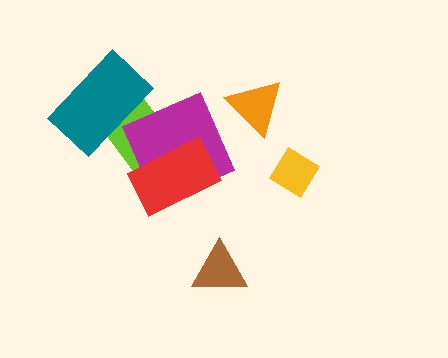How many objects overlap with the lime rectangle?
3 objects overlap with the lime rectangle.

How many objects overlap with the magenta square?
2 objects overlap with the magenta square.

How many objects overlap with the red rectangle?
2 objects overlap with the red rectangle.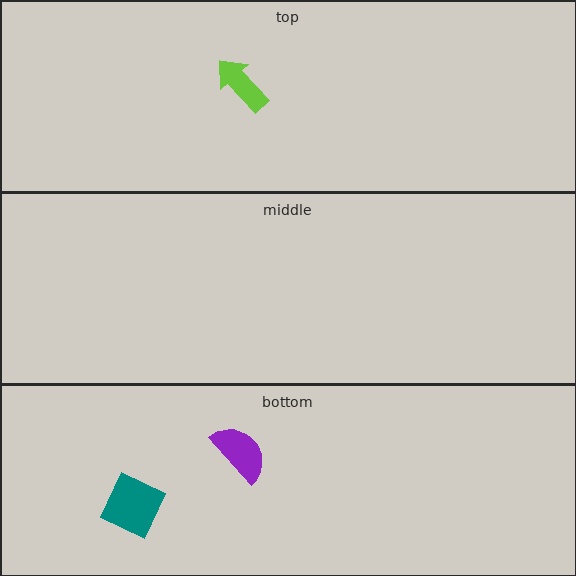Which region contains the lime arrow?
The top region.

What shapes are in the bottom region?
The purple semicircle, the teal square.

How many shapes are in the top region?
1.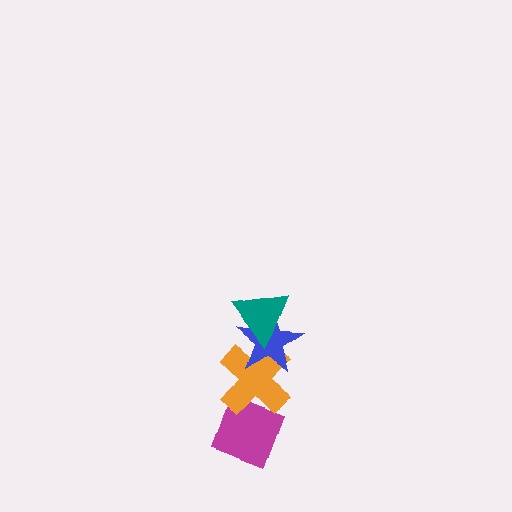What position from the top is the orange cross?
The orange cross is 3rd from the top.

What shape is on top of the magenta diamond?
The orange cross is on top of the magenta diamond.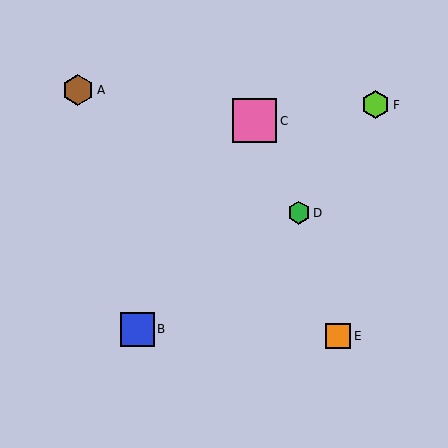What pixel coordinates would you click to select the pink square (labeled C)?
Click at (255, 121) to select the pink square C.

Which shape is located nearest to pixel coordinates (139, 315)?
The blue square (labeled B) at (137, 329) is nearest to that location.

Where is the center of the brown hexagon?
The center of the brown hexagon is at (78, 90).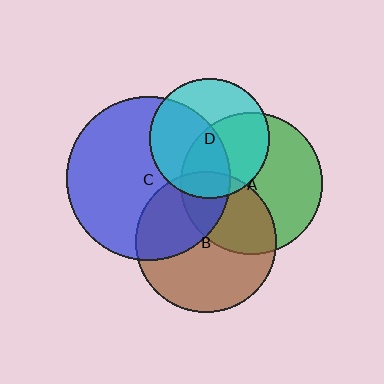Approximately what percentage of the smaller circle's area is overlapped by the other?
Approximately 50%.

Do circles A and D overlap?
Yes.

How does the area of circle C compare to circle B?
Approximately 1.4 times.